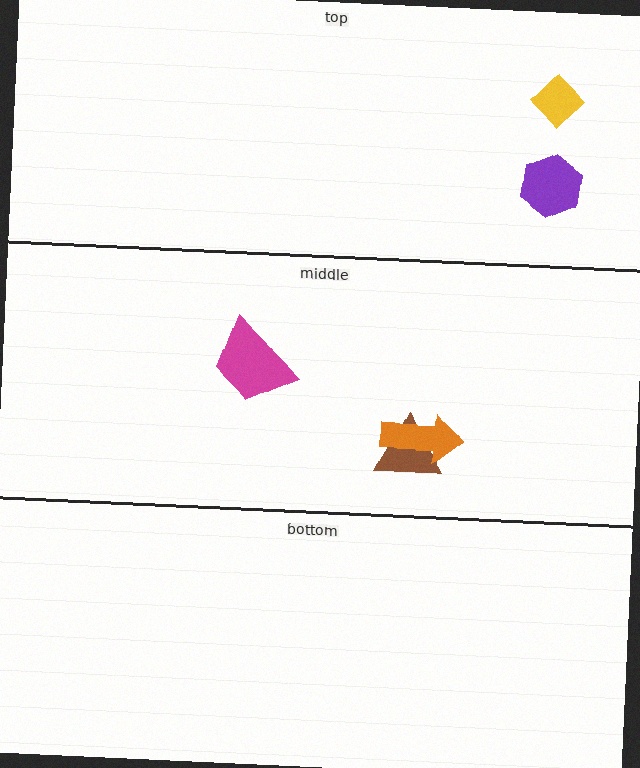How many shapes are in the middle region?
3.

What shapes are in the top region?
The yellow diamond, the purple hexagon.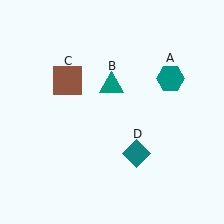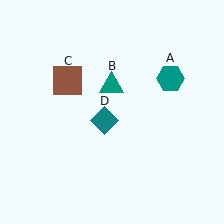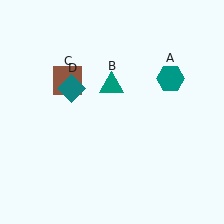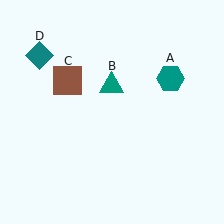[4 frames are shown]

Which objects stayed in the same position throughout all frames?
Teal hexagon (object A) and teal triangle (object B) and brown square (object C) remained stationary.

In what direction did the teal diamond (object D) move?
The teal diamond (object D) moved up and to the left.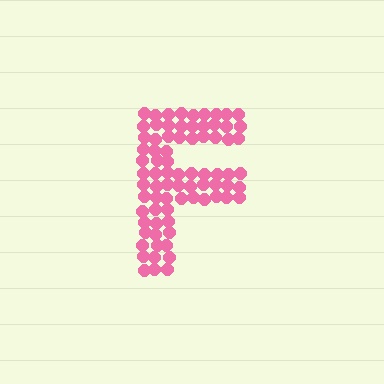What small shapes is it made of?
It is made of small circles.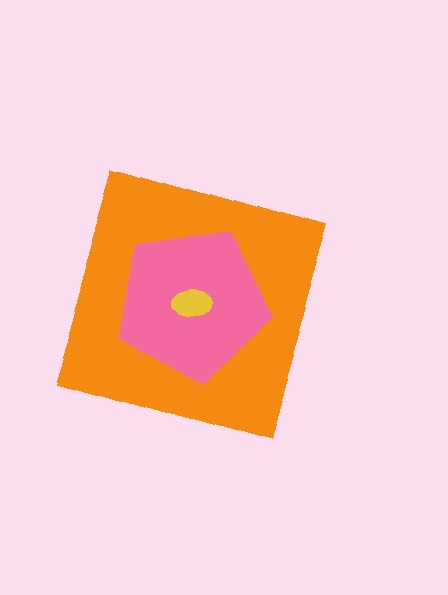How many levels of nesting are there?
3.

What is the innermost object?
The yellow ellipse.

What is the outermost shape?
The orange diamond.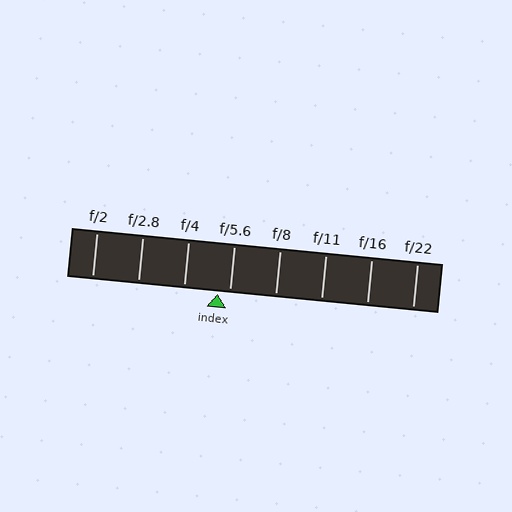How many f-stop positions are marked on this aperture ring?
There are 8 f-stop positions marked.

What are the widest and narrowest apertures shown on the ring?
The widest aperture shown is f/2 and the narrowest is f/22.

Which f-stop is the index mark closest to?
The index mark is closest to f/5.6.